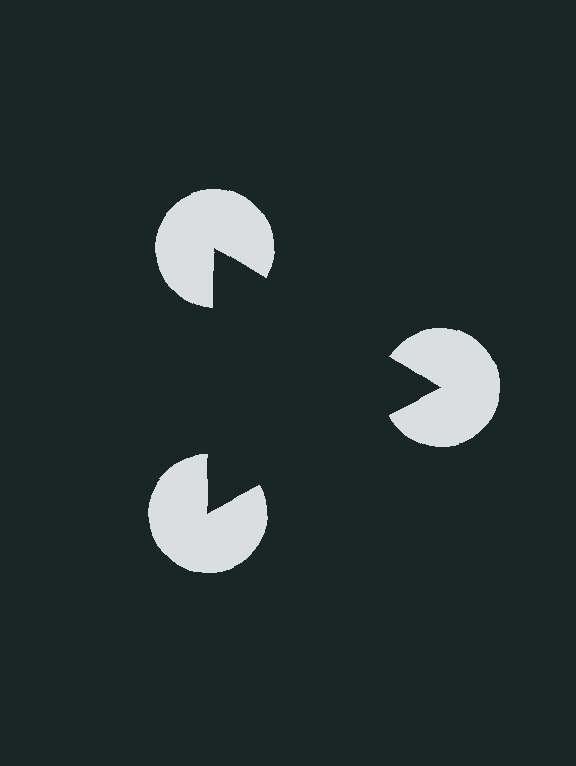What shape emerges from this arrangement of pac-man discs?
An illusory triangle — its edges are inferred from the aligned wedge cuts in the pac-man discs, not physically drawn.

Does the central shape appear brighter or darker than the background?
It typically appears slightly darker than the background, even though no actual brightness change is drawn.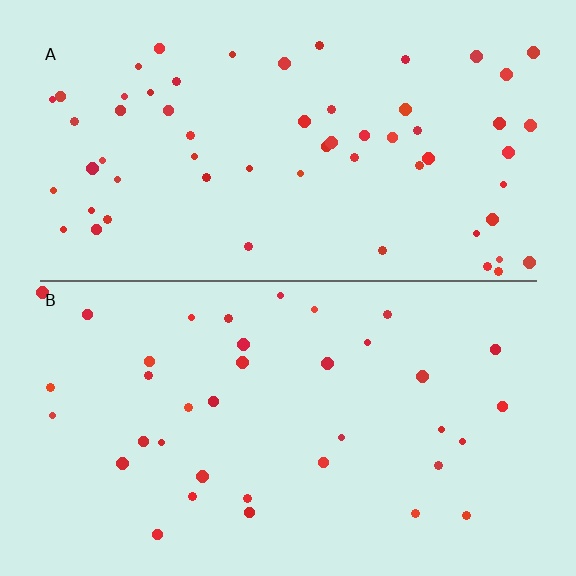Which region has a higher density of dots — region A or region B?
A (the top).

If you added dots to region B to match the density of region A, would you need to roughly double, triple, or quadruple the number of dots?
Approximately double.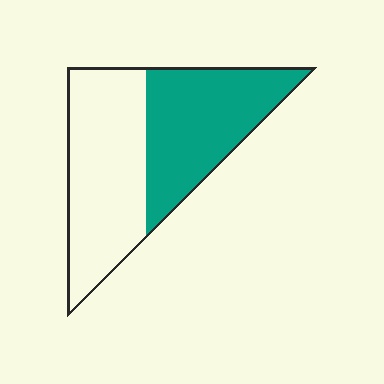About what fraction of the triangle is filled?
About one half (1/2).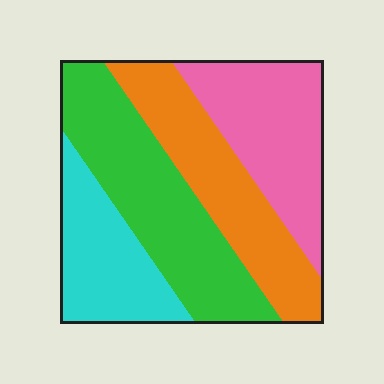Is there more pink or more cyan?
Pink.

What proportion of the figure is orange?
Orange covers around 25% of the figure.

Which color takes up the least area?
Cyan, at roughly 20%.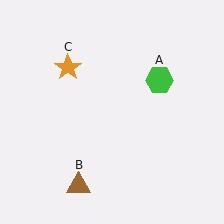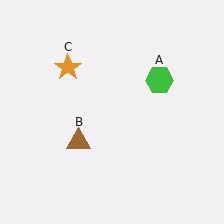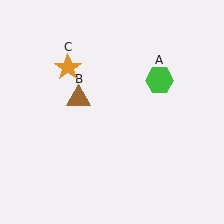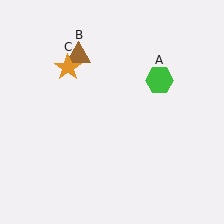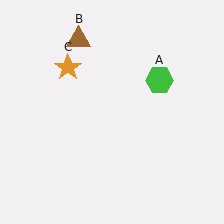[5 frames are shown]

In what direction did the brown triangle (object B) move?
The brown triangle (object B) moved up.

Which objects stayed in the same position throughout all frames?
Green hexagon (object A) and orange star (object C) remained stationary.